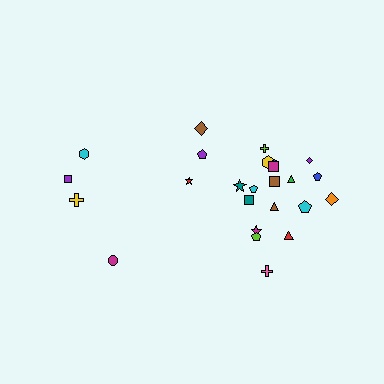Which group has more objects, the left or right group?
The right group.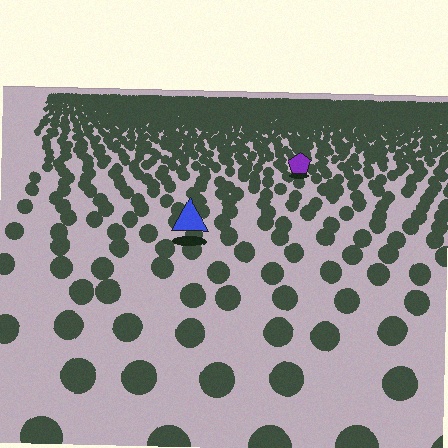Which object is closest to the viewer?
The blue triangle is closest. The texture marks near it are larger and more spread out.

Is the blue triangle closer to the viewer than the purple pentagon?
Yes. The blue triangle is closer — you can tell from the texture gradient: the ground texture is coarser near it.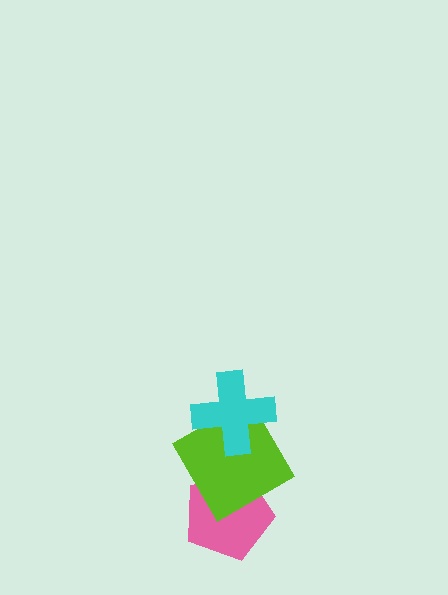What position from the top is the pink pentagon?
The pink pentagon is 3rd from the top.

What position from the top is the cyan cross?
The cyan cross is 1st from the top.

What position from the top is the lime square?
The lime square is 2nd from the top.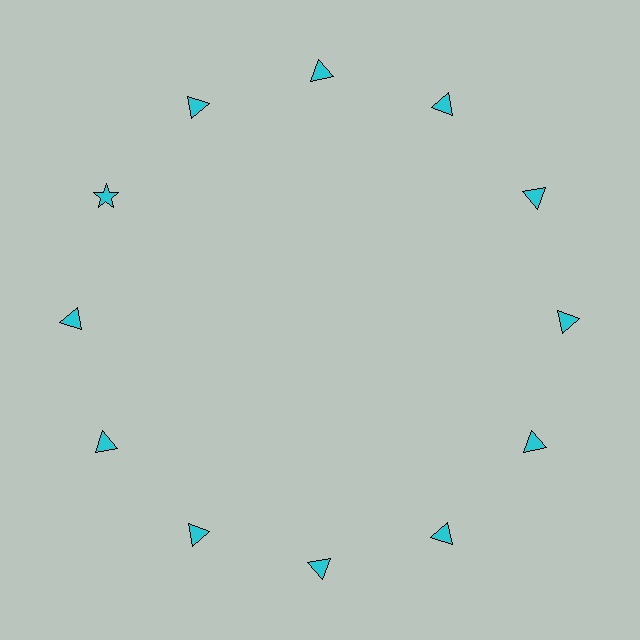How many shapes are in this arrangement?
There are 12 shapes arranged in a ring pattern.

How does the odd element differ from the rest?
It has a different shape: star instead of triangle.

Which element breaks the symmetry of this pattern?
The cyan star at roughly the 10 o'clock position breaks the symmetry. All other shapes are cyan triangles.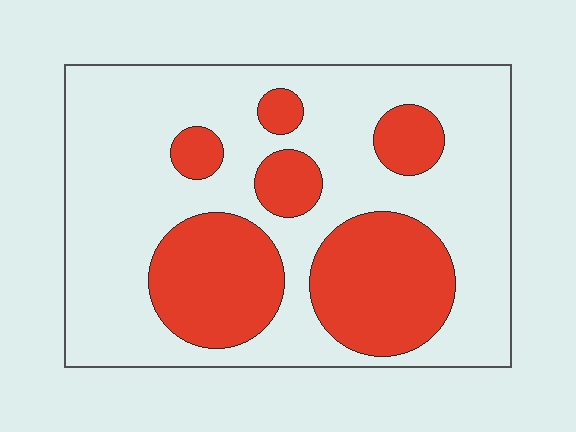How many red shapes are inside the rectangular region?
6.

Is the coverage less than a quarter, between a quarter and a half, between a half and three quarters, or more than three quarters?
Between a quarter and a half.